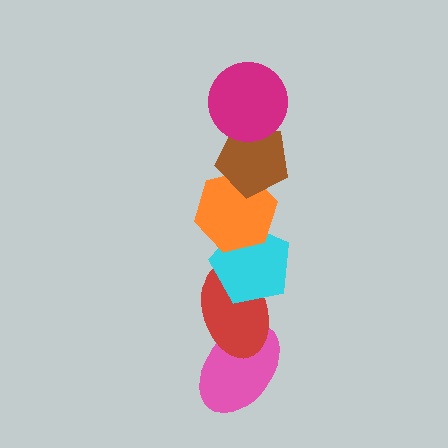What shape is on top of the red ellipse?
The cyan pentagon is on top of the red ellipse.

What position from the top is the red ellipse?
The red ellipse is 5th from the top.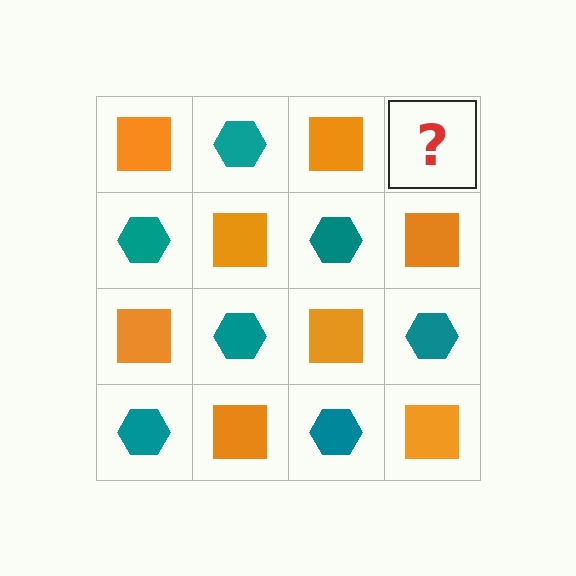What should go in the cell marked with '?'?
The missing cell should contain a teal hexagon.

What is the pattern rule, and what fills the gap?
The rule is that it alternates orange square and teal hexagon in a checkerboard pattern. The gap should be filled with a teal hexagon.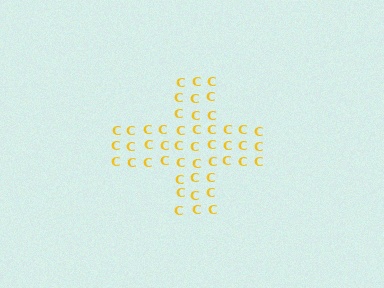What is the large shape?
The large shape is a cross.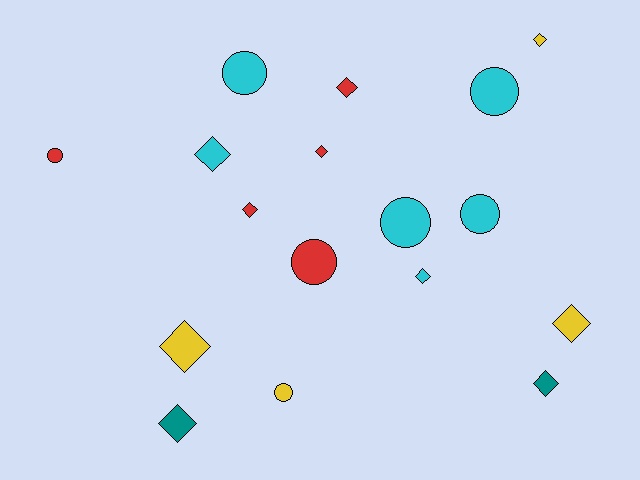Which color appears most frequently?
Cyan, with 6 objects.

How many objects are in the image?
There are 17 objects.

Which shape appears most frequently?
Diamond, with 10 objects.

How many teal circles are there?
There are no teal circles.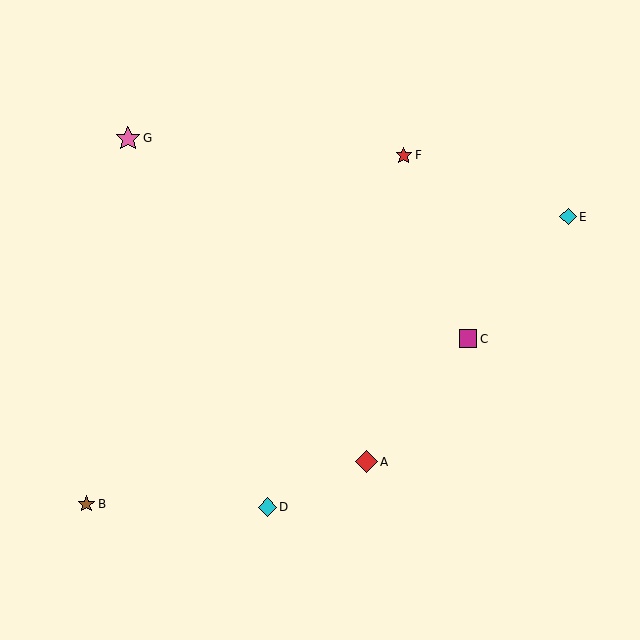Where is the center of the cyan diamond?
The center of the cyan diamond is at (568, 217).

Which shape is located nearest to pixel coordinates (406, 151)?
The red star (labeled F) at (404, 156) is nearest to that location.